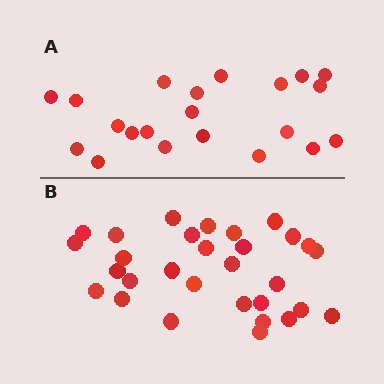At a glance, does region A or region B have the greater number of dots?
Region B (the bottom region) has more dots.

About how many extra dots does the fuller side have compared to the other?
Region B has roughly 8 or so more dots than region A.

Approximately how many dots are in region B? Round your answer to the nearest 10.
About 30 dots.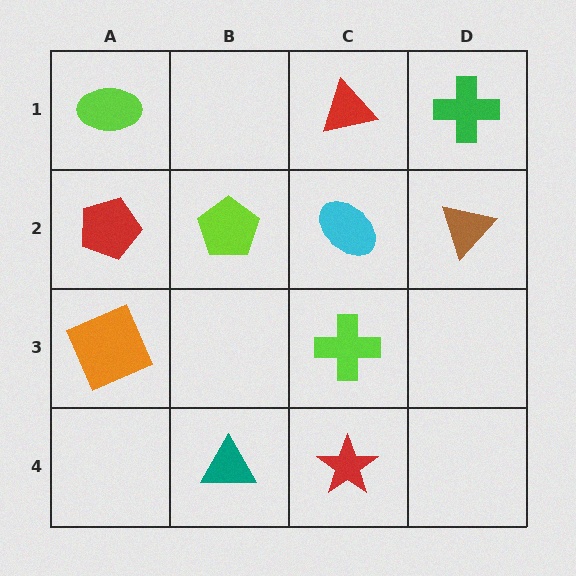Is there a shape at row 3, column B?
No, that cell is empty.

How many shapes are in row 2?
4 shapes.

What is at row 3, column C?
A lime cross.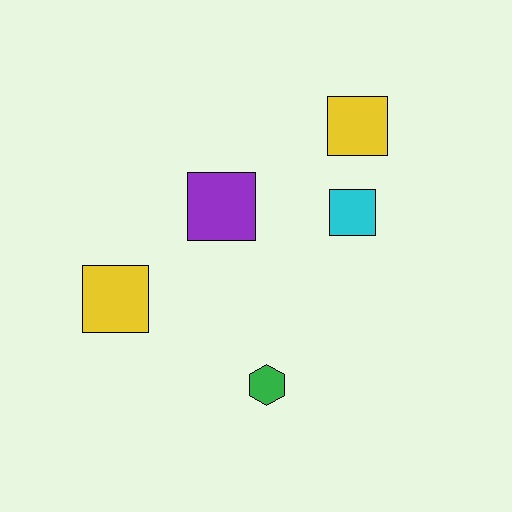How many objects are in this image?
There are 5 objects.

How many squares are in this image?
There are 4 squares.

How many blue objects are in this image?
There are no blue objects.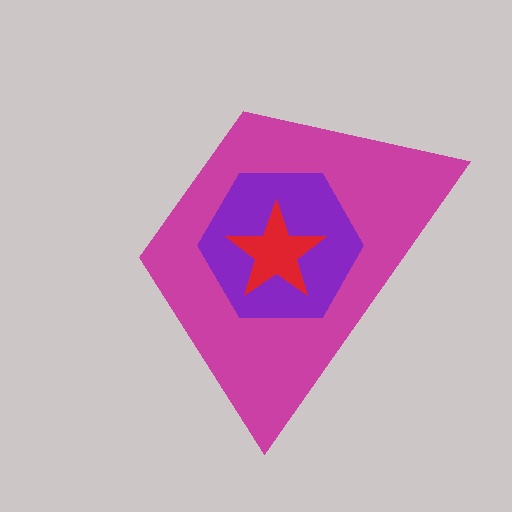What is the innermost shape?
The red star.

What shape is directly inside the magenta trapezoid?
The purple hexagon.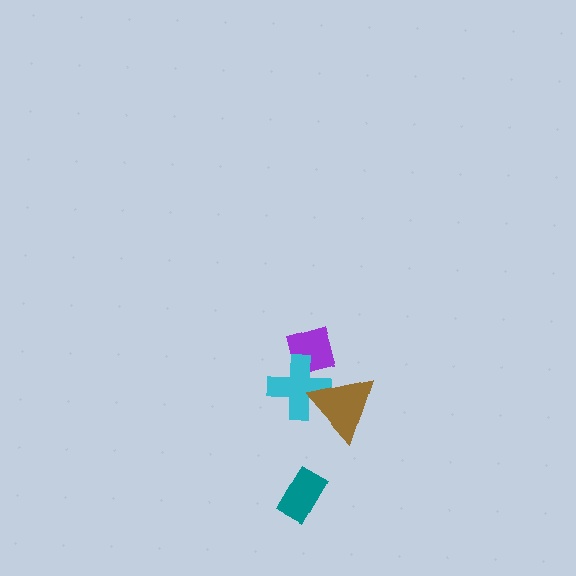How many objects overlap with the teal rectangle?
0 objects overlap with the teal rectangle.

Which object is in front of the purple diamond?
The cyan cross is in front of the purple diamond.